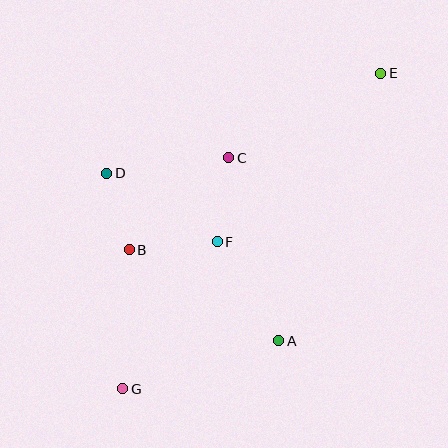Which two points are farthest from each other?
Points E and G are farthest from each other.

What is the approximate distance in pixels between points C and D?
The distance between C and D is approximately 123 pixels.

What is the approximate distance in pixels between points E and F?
The distance between E and F is approximately 235 pixels.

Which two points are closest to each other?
Points B and D are closest to each other.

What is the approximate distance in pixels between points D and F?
The distance between D and F is approximately 130 pixels.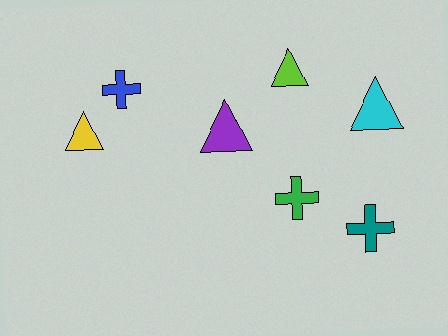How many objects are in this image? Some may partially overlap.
There are 7 objects.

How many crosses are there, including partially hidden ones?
There are 3 crosses.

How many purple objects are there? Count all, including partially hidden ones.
There is 1 purple object.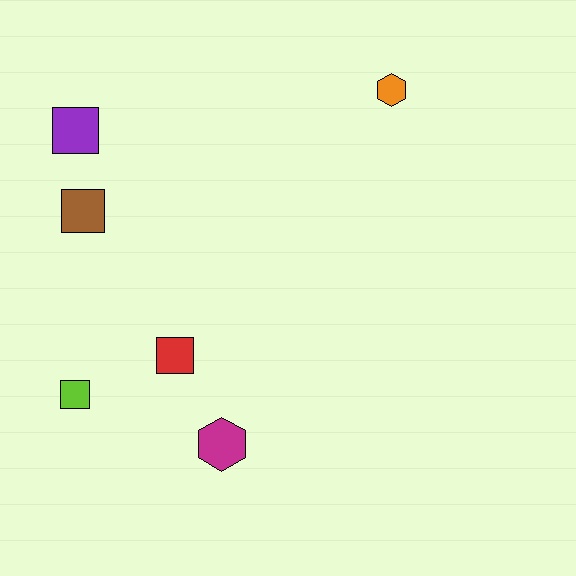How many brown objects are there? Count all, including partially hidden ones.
There is 1 brown object.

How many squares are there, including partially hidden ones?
There are 4 squares.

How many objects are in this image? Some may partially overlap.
There are 6 objects.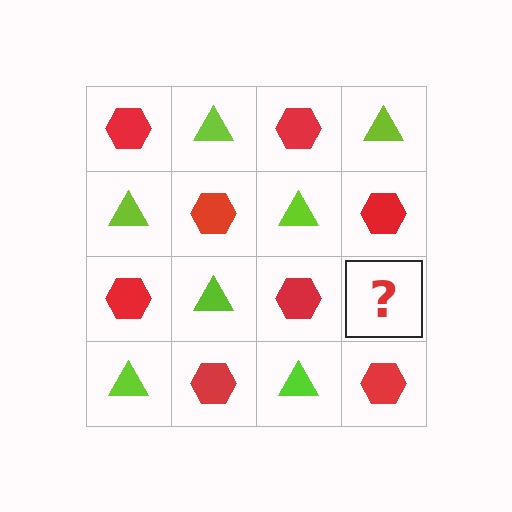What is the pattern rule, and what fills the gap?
The rule is that it alternates red hexagon and lime triangle in a checkerboard pattern. The gap should be filled with a lime triangle.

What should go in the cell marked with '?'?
The missing cell should contain a lime triangle.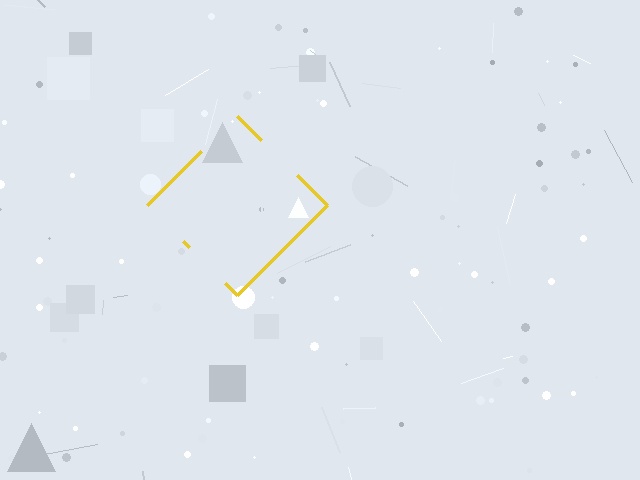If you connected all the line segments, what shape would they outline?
They would outline a diamond.